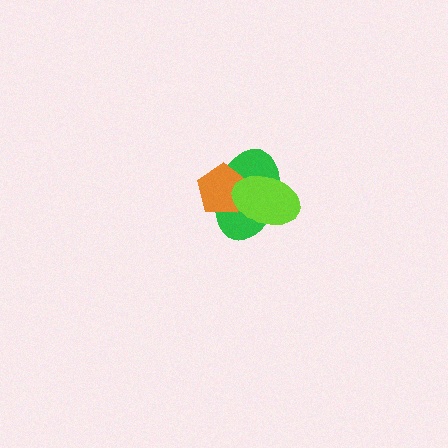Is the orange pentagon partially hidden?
Yes, it is partially covered by another shape.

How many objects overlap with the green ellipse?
2 objects overlap with the green ellipse.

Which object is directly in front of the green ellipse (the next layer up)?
The orange pentagon is directly in front of the green ellipse.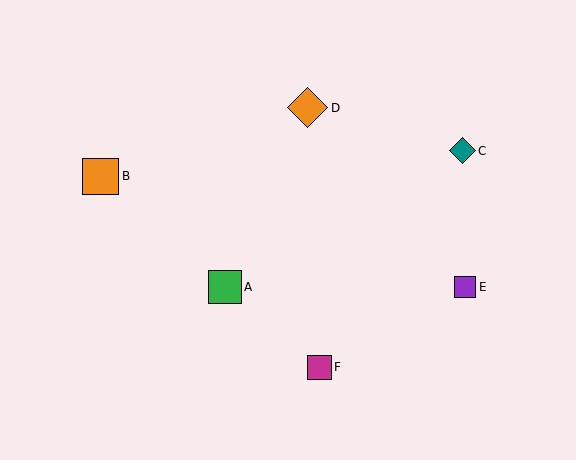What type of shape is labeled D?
Shape D is an orange diamond.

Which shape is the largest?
The orange diamond (labeled D) is the largest.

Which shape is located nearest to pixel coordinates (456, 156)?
The teal diamond (labeled C) at (462, 151) is nearest to that location.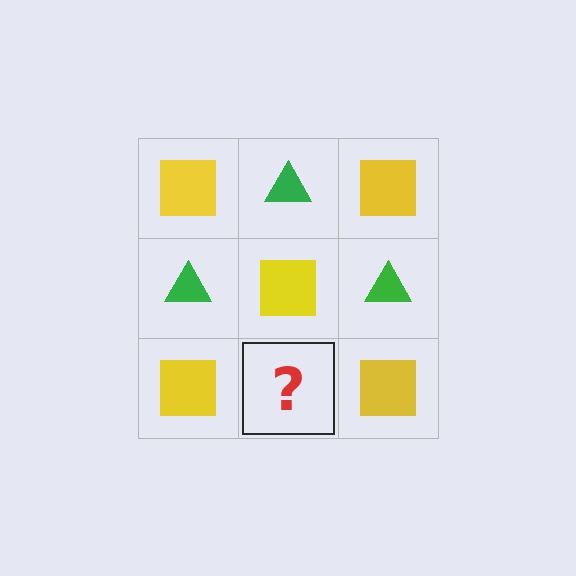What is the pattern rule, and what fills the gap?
The rule is that it alternates yellow square and green triangle in a checkerboard pattern. The gap should be filled with a green triangle.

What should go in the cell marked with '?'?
The missing cell should contain a green triangle.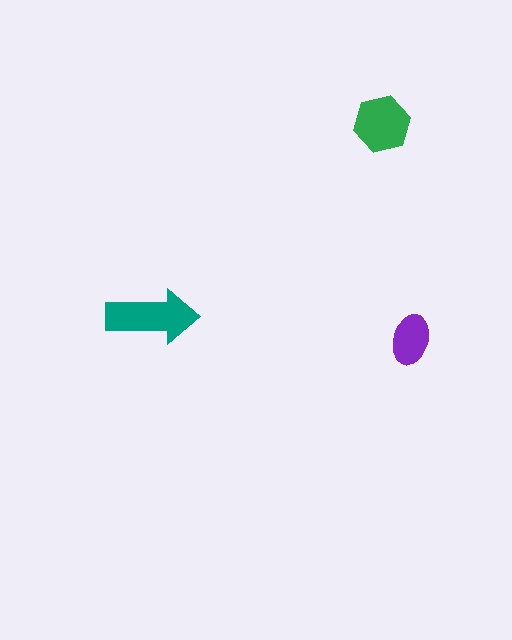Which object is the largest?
The teal arrow.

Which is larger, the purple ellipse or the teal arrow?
The teal arrow.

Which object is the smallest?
The purple ellipse.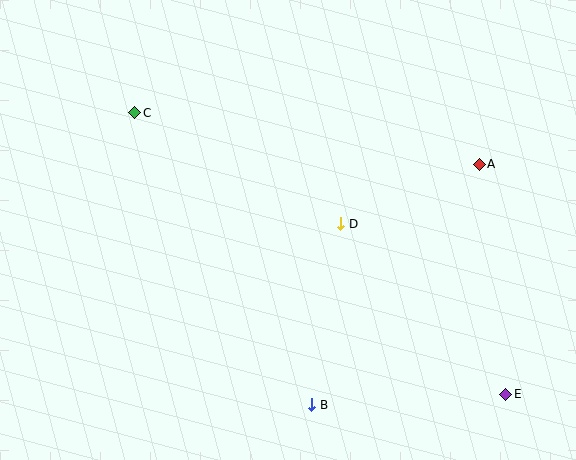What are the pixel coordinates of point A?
Point A is at (479, 164).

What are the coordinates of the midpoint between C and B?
The midpoint between C and B is at (223, 259).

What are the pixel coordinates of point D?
Point D is at (341, 224).